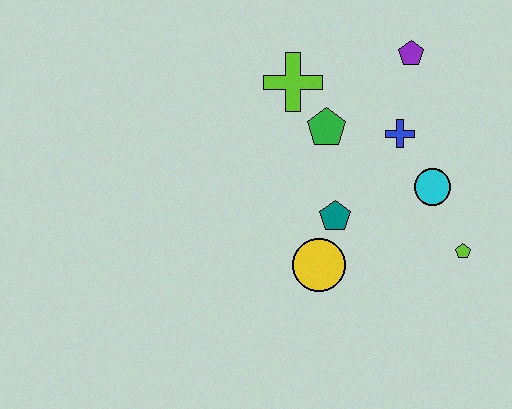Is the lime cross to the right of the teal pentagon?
No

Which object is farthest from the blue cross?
The yellow circle is farthest from the blue cross.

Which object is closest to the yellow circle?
The teal pentagon is closest to the yellow circle.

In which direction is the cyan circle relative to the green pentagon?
The cyan circle is to the right of the green pentagon.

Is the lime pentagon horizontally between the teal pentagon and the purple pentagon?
No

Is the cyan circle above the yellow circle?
Yes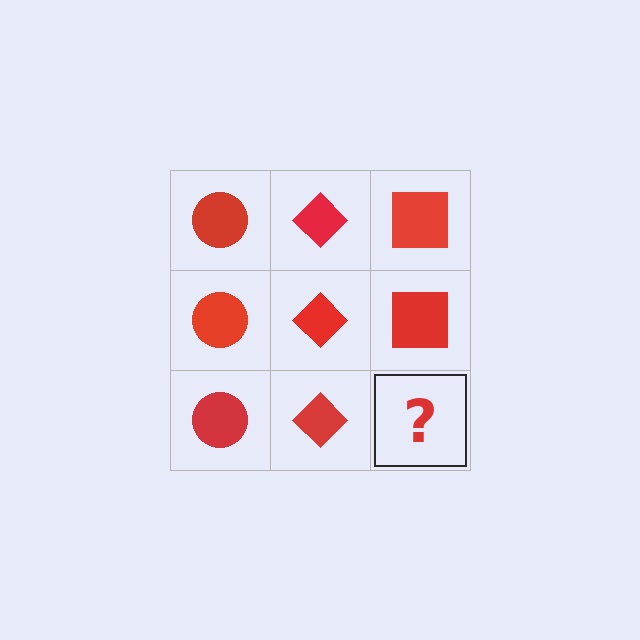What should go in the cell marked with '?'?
The missing cell should contain a red square.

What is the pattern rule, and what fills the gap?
The rule is that each column has a consistent shape. The gap should be filled with a red square.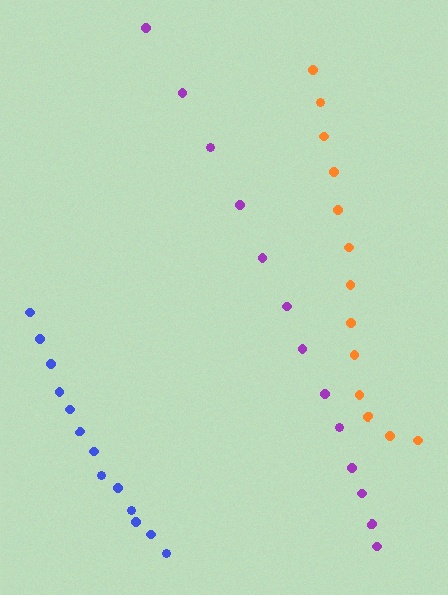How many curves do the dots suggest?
There are 3 distinct paths.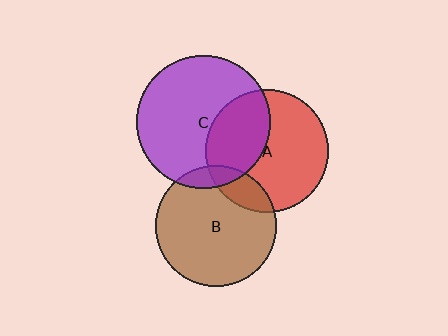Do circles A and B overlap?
Yes.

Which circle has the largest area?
Circle C (purple).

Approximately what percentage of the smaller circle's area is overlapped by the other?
Approximately 15%.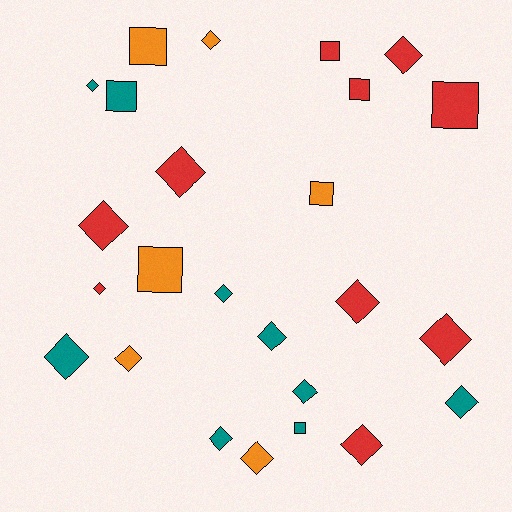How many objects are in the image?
There are 25 objects.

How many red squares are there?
There are 3 red squares.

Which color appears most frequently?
Red, with 10 objects.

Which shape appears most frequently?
Diamond, with 17 objects.